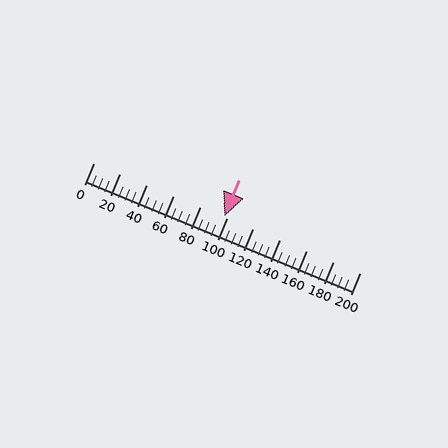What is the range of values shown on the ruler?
The ruler shows values from 0 to 200.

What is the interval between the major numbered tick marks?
The major tick marks are spaced 20 units apart.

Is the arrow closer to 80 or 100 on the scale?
The arrow is closer to 100.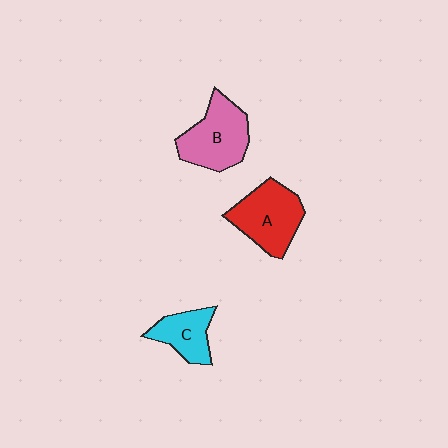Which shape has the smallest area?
Shape C (cyan).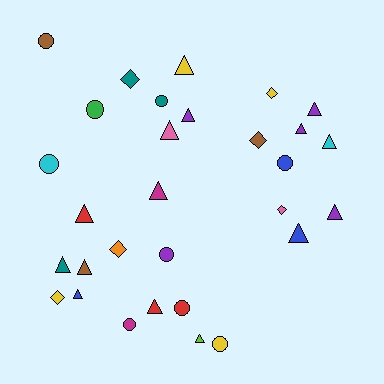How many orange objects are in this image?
There is 1 orange object.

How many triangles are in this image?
There are 15 triangles.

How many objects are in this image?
There are 30 objects.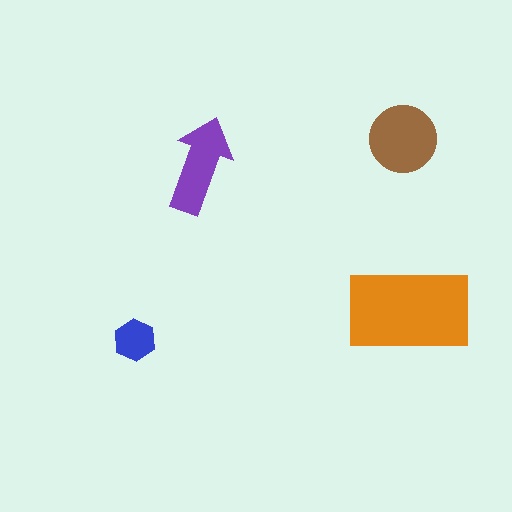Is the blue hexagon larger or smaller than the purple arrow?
Smaller.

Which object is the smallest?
The blue hexagon.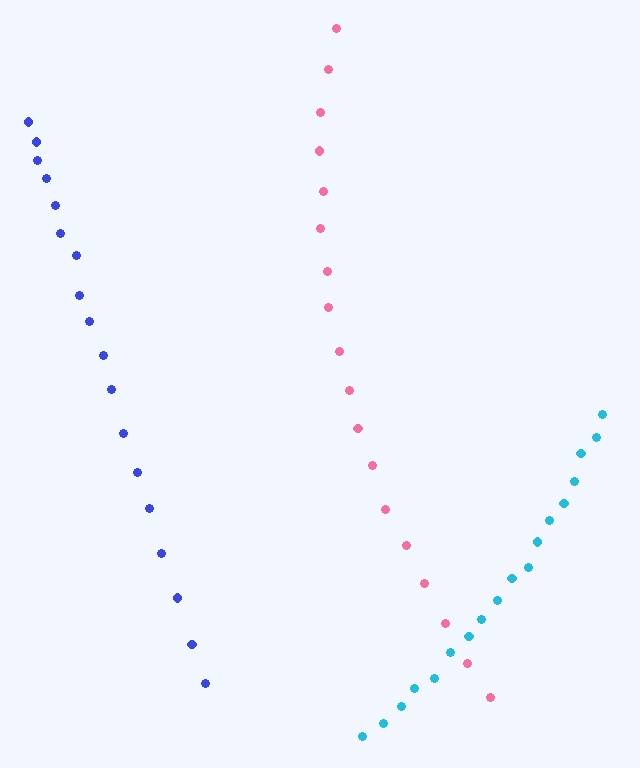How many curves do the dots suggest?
There are 3 distinct paths.